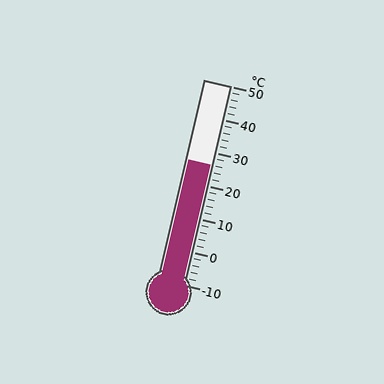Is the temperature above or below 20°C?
The temperature is above 20°C.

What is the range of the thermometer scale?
The thermometer scale ranges from -10°C to 50°C.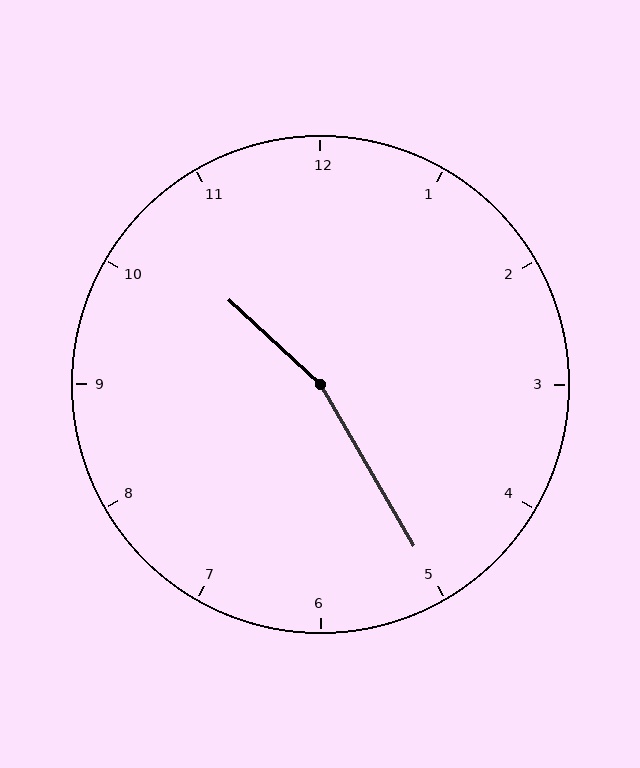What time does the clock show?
10:25.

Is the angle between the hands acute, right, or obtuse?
It is obtuse.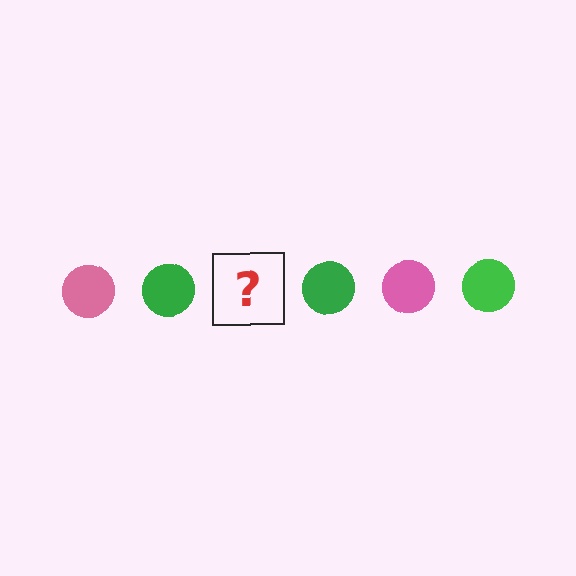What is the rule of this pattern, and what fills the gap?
The rule is that the pattern cycles through pink, green circles. The gap should be filled with a pink circle.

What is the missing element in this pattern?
The missing element is a pink circle.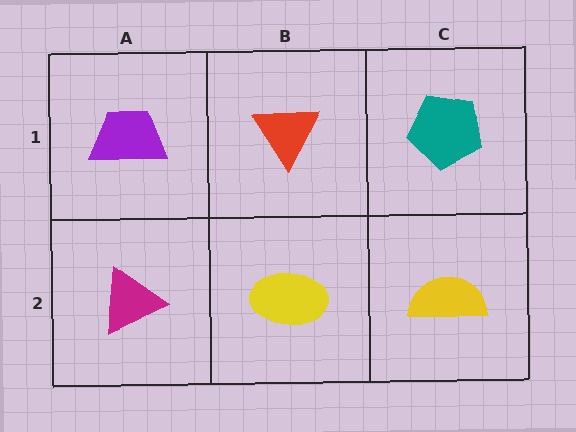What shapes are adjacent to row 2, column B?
A red triangle (row 1, column B), a magenta triangle (row 2, column A), a yellow semicircle (row 2, column C).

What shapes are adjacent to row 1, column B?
A yellow ellipse (row 2, column B), a purple trapezoid (row 1, column A), a teal pentagon (row 1, column C).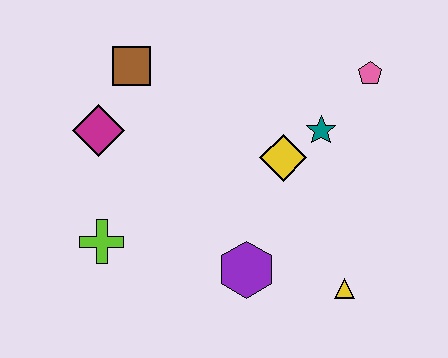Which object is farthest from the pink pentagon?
The lime cross is farthest from the pink pentagon.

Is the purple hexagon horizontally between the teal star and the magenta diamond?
Yes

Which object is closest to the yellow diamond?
The teal star is closest to the yellow diamond.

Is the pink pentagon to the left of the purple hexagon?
No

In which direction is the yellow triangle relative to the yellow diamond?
The yellow triangle is below the yellow diamond.